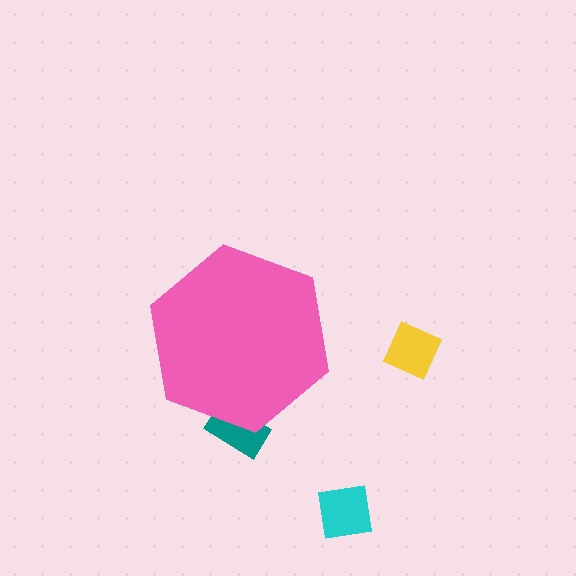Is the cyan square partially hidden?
No, the cyan square is fully visible.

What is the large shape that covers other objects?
A pink hexagon.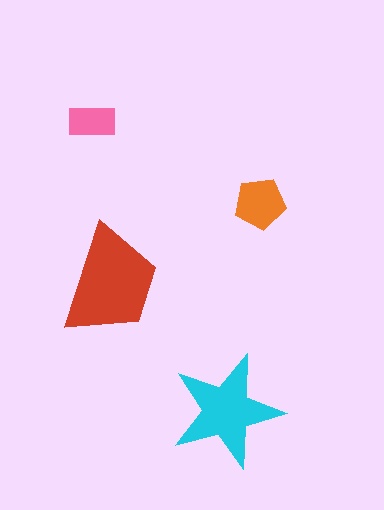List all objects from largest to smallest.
The red trapezoid, the cyan star, the orange pentagon, the pink rectangle.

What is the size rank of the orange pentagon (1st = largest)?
3rd.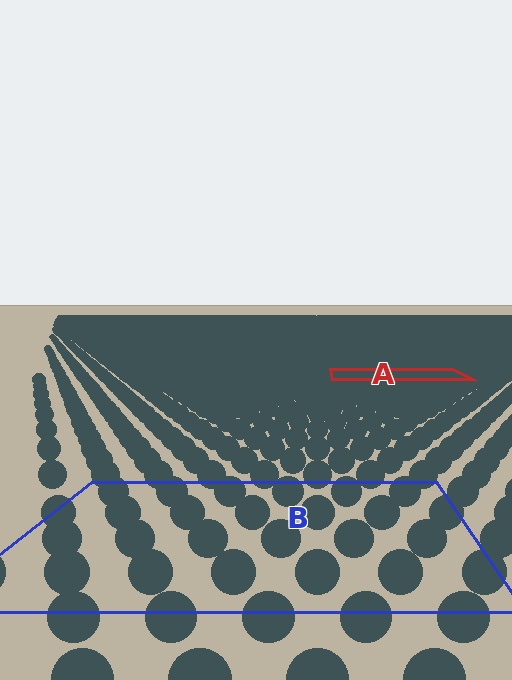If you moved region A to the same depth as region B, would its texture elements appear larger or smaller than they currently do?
They would appear larger. At a closer depth, the same texture elements are projected at a bigger on-screen size.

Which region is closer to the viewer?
Region B is closer. The texture elements there are larger and more spread out.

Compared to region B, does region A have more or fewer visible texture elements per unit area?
Region A has more texture elements per unit area — they are packed more densely because it is farther away.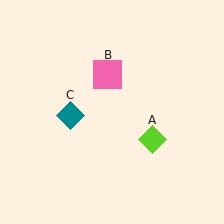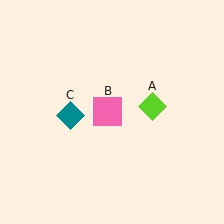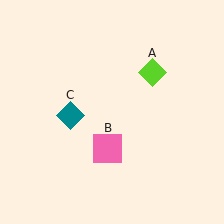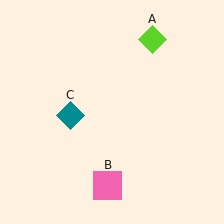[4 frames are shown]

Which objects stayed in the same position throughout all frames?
Teal diamond (object C) remained stationary.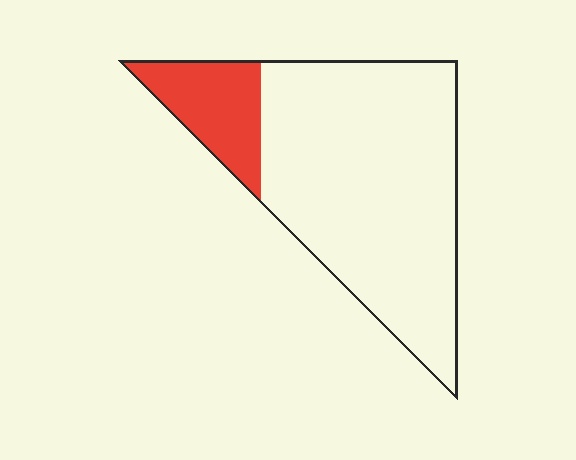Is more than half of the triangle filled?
No.